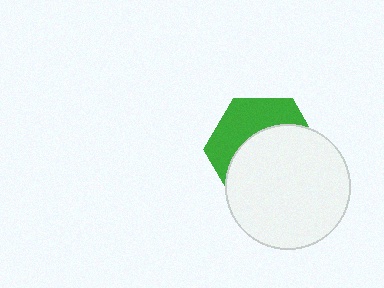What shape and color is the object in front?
The object in front is a white circle.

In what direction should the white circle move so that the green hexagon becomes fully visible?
The white circle should move down. That is the shortest direction to clear the overlap and leave the green hexagon fully visible.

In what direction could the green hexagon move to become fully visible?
The green hexagon could move up. That would shift it out from behind the white circle entirely.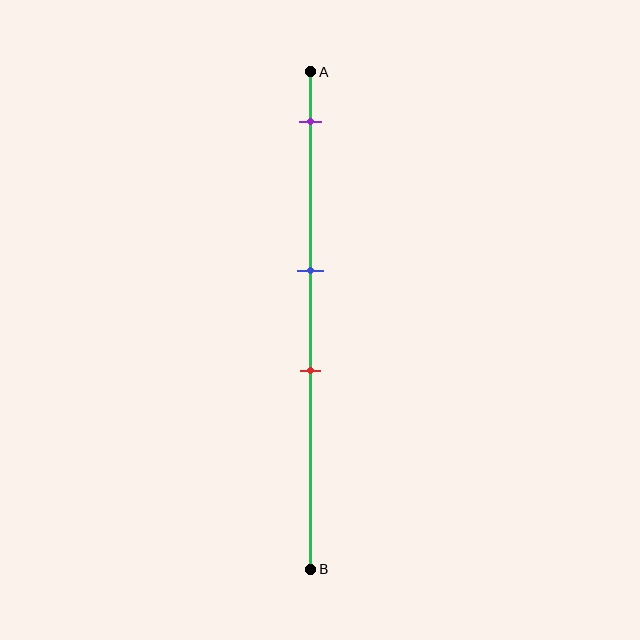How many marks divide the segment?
There are 3 marks dividing the segment.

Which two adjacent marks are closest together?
The blue and red marks are the closest adjacent pair.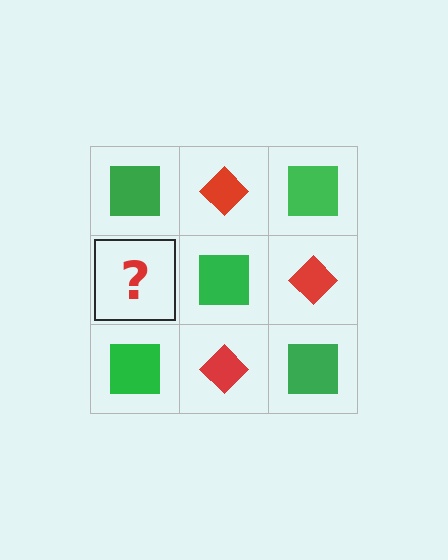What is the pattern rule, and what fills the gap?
The rule is that it alternates green square and red diamond in a checkerboard pattern. The gap should be filled with a red diamond.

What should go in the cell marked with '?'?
The missing cell should contain a red diamond.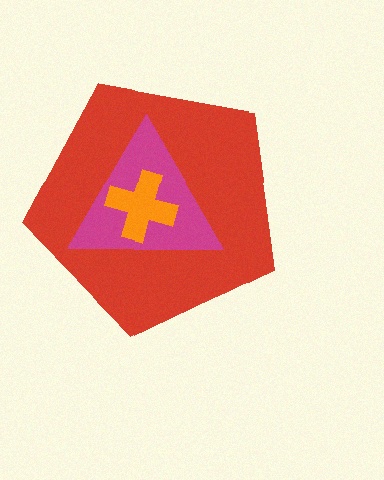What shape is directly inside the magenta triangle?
The orange cross.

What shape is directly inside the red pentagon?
The magenta triangle.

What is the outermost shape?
The red pentagon.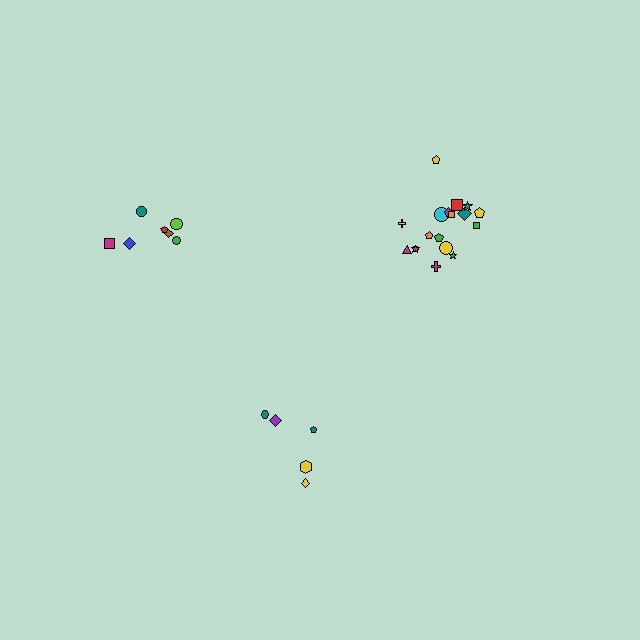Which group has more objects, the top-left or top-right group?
The top-right group.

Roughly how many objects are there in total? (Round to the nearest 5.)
Roughly 30 objects in total.